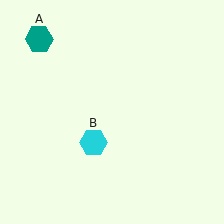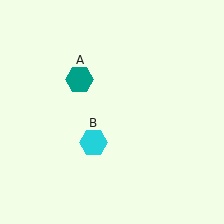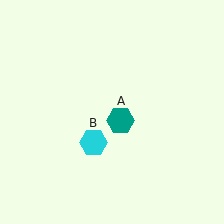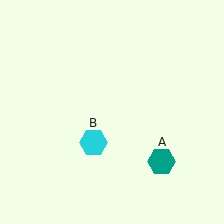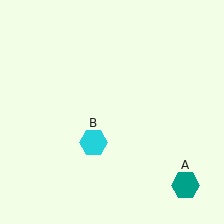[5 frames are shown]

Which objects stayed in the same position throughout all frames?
Cyan hexagon (object B) remained stationary.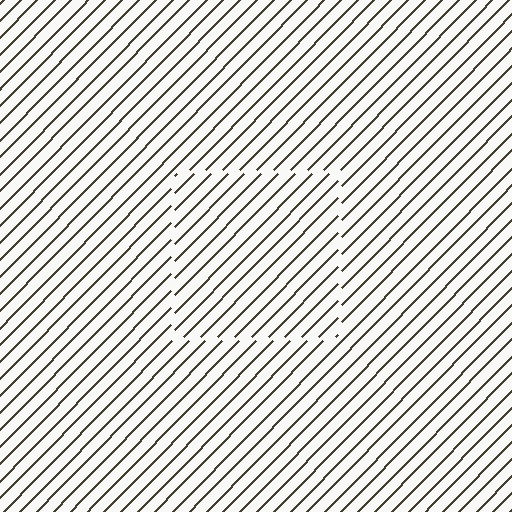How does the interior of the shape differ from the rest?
The interior of the shape contains the same grating, shifted by half a period — the contour is defined by the phase discontinuity where line-ends from the inner and outer gratings abut.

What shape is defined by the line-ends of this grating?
An illusory square. The interior of the shape contains the same grating, shifted by half a period — the contour is defined by the phase discontinuity where line-ends from the inner and outer gratings abut.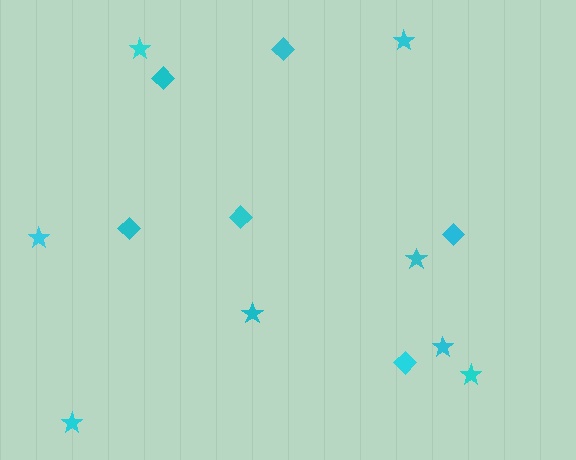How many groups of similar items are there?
There are 2 groups: one group of diamonds (6) and one group of stars (8).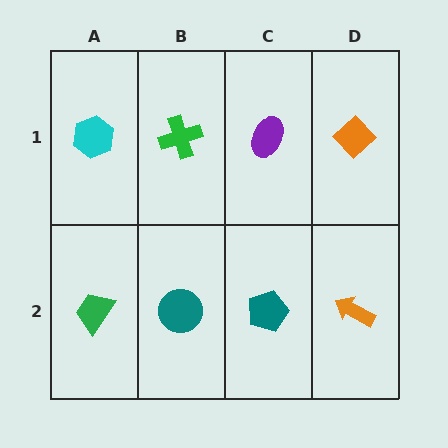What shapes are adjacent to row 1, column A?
A green trapezoid (row 2, column A), a green cross (row 1, column B).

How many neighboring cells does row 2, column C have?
3.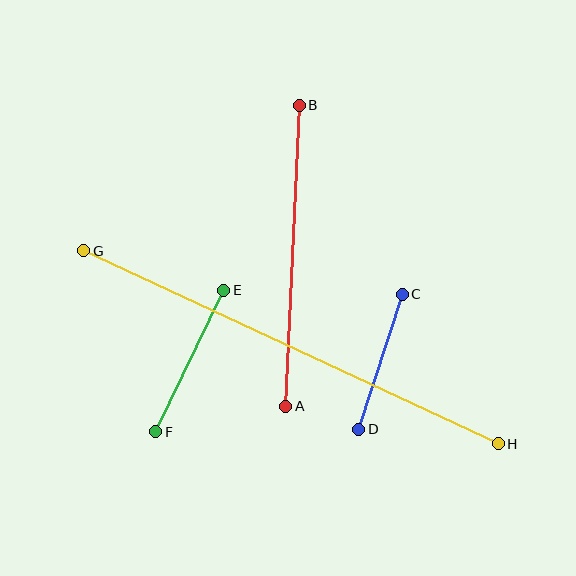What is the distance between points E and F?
The distance is approximately 157 pixels.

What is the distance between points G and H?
The distance is approximately 457 pixels.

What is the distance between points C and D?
The distance is approximately 142 pixels.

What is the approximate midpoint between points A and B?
The midpoint is at approximately (293, 256) pixels.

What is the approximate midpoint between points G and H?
The midpoint is at approximately (291, 347) pixels.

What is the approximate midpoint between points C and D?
The midpoint is at approximately (380, 362) pixels.